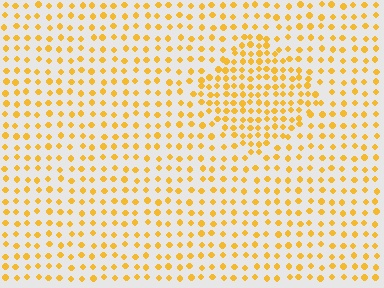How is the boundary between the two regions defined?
The boundary is defined by a change in element density (approximately 1.8x ratio). All elements are the same color, size, and shape.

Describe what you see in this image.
The image contains small yellow elements arranged at two different densities. A diamond-shaped region is visible where the elements are more densely packed than the surrounding area.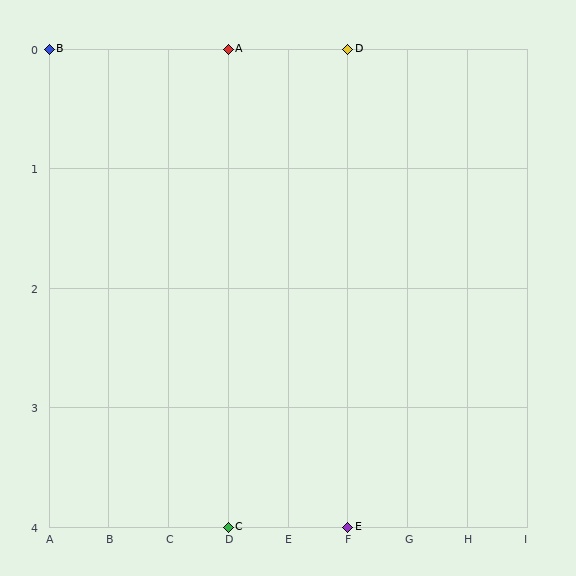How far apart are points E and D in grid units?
Points E and D are 4 rows apart.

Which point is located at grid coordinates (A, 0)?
Point B is at (A, 0).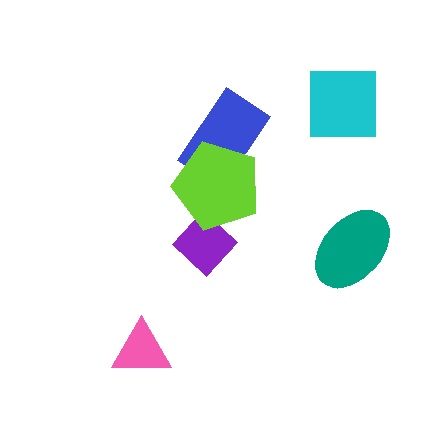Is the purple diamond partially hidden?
Yes, it is partially covered by another shape.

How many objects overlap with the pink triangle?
0 objects overlap with the pink triangle.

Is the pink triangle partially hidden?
No, no other shape covers it.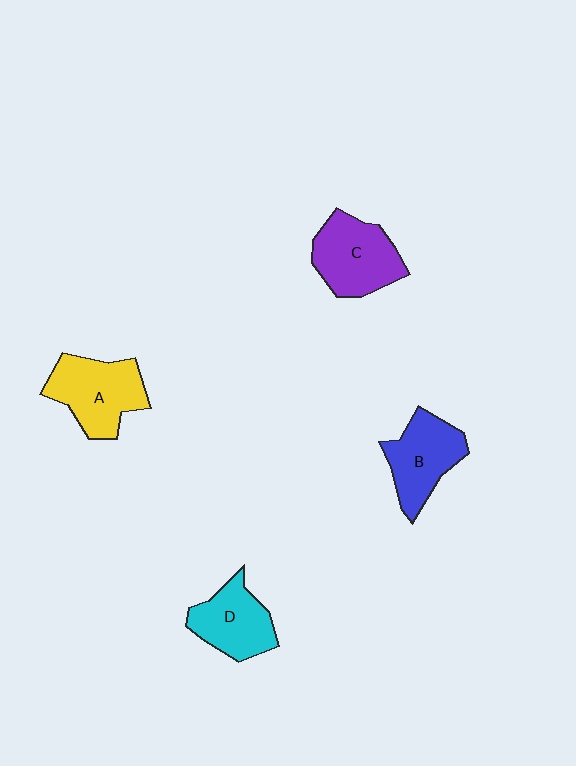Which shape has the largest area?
Shape A (yellow).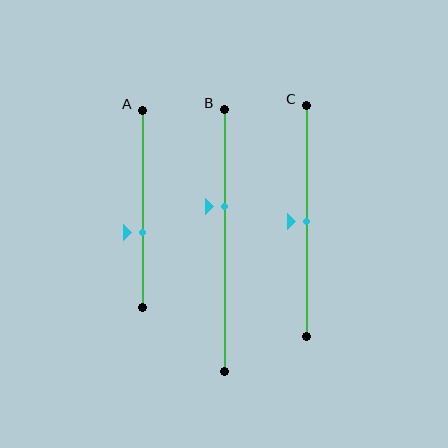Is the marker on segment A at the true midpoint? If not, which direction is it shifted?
No, the marker on segment A is shifted downward by about 12% of the segment length.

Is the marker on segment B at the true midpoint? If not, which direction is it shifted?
No, the marker on segment B is shifted upward by about 13% of the segment length.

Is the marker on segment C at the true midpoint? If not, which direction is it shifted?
Yes, the marker on segment C is at the true midpoint.